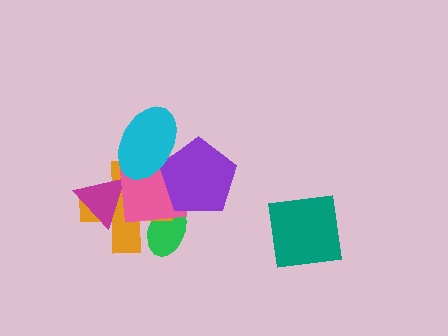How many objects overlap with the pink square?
5 objects overlap with the pink square.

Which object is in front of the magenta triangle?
The pink square is in front of the magenta triangle.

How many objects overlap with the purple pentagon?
4 objects overlap with the purple pentagon.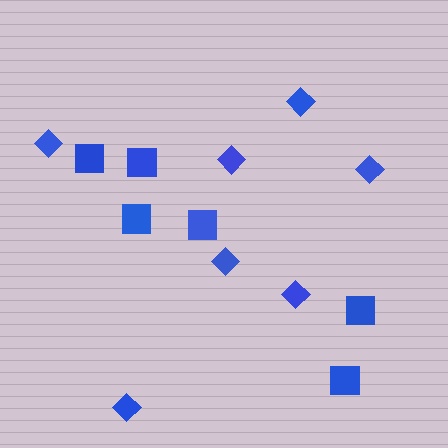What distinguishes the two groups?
There are 2 groups: one group of diamonds (7) and one group of squares (6).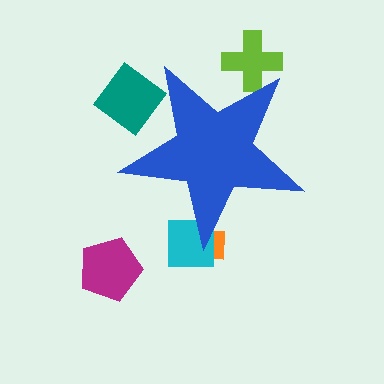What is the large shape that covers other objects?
A blue star.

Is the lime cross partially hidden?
Yes, the lime cross is partially hidden behind the blue star.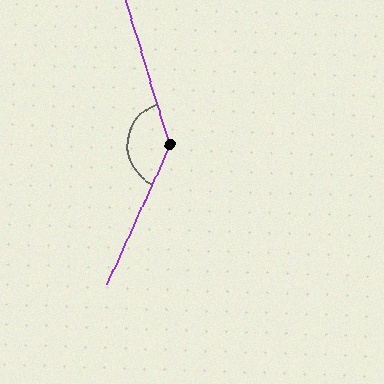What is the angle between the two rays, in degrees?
Approximately 138 degrees.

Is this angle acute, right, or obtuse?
It is obtuse.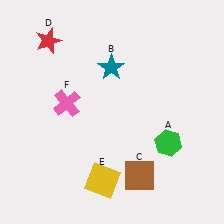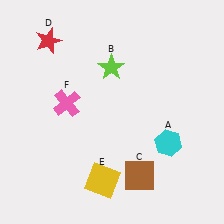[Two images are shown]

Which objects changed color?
A changed from green to cyan. B changed from teal to lime.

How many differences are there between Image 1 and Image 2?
There are 2 differences between the two images.